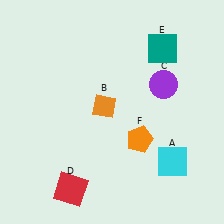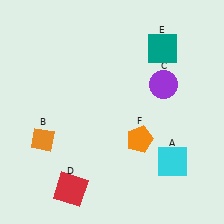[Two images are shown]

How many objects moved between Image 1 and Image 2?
1 object moved between the two images.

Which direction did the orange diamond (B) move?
The orange diamond (B) moved left.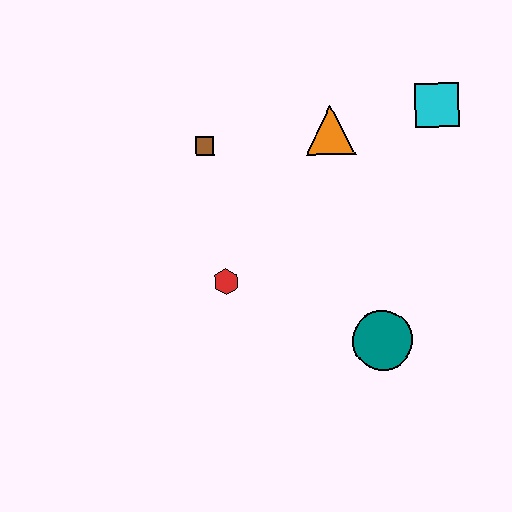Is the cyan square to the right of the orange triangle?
Yes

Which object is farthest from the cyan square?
The red hexagon is farthest from the cyan square.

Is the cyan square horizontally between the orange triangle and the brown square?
No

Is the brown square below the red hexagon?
No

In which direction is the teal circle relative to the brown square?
The teal circle is below the brown square.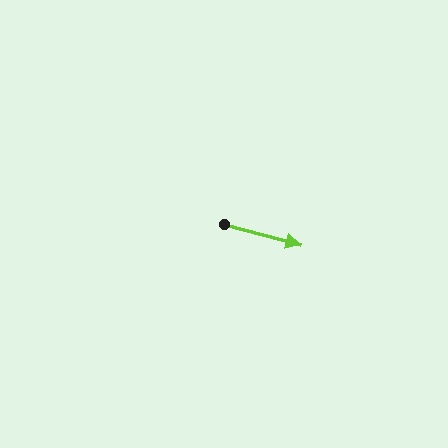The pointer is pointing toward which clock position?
Roughly 4 o'clock.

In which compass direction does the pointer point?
East.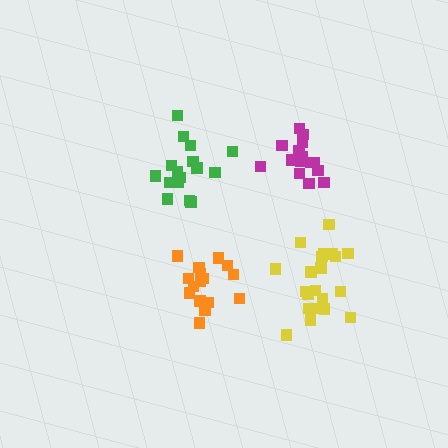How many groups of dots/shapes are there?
There are 4 groups.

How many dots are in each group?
Group 1: 16 dots, Group 2: 16 dots, Group 3: 16 dots, Group 4: 21 dots (69 total).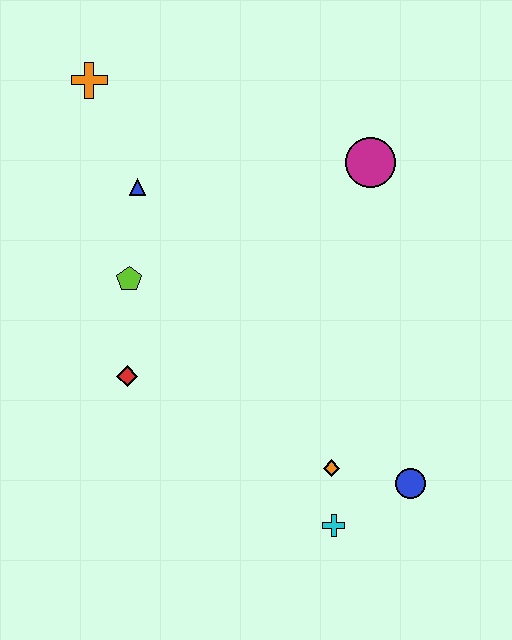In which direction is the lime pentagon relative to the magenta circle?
The lime pentagon is to the left of the magenta circle.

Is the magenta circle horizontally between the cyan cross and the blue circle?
Yes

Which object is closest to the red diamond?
The lime pentagon is closest to the red diamond.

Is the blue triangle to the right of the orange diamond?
No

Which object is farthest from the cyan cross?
The orange cross is farthest from the cyan cross.